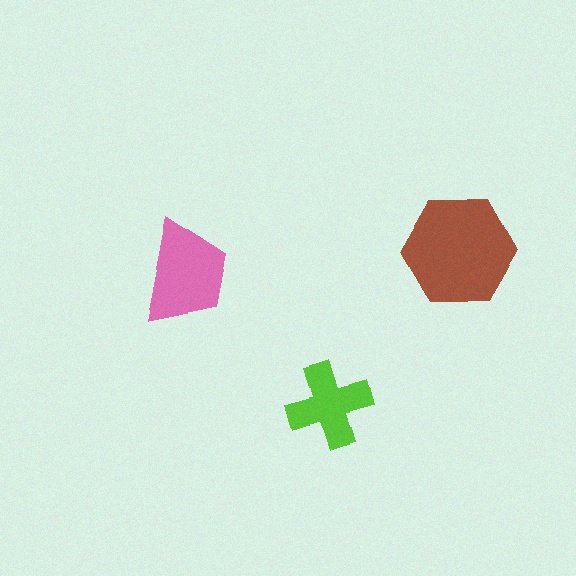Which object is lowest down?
The lime cross is bottommost.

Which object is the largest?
The brown hexagon.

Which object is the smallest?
The lime cross.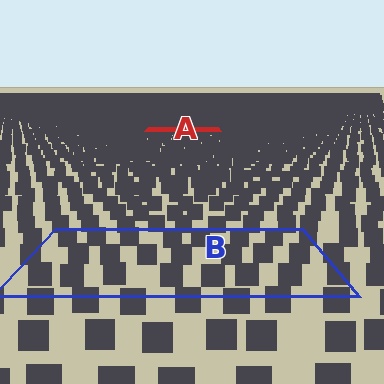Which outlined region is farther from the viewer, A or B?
Region A is farther from the viewer — the texture elements inside it appear smaller and more densely packed.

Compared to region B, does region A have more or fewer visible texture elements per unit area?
Region A has more texture elements per unit area — they are packed more densely because it is farther away.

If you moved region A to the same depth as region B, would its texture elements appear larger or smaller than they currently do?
They would appear larger. At a closer depth, the same texture elements are projected at a bigger on-screen size.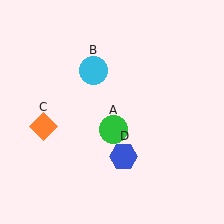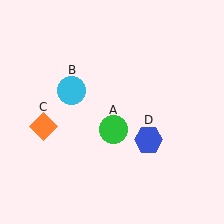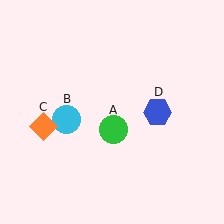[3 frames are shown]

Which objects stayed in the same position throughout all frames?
Green circle (object A) and orange diamond (object C) remained stationary.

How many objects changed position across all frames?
2 objects changed position: cyan circle (object B), blue hexagon (object D).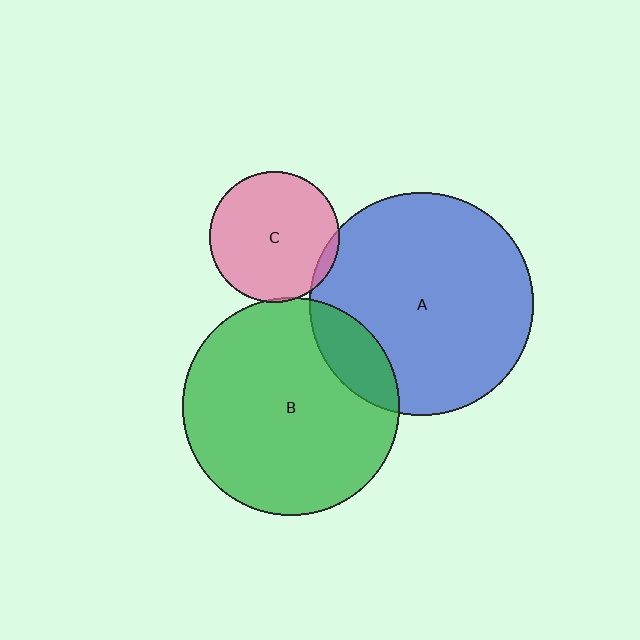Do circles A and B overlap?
Yes.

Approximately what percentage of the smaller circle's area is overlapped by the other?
Approximately 15%.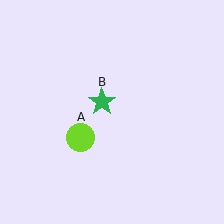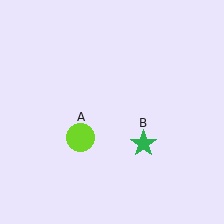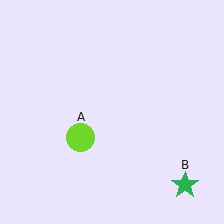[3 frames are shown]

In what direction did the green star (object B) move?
The green star (object B) moved down and to the right.